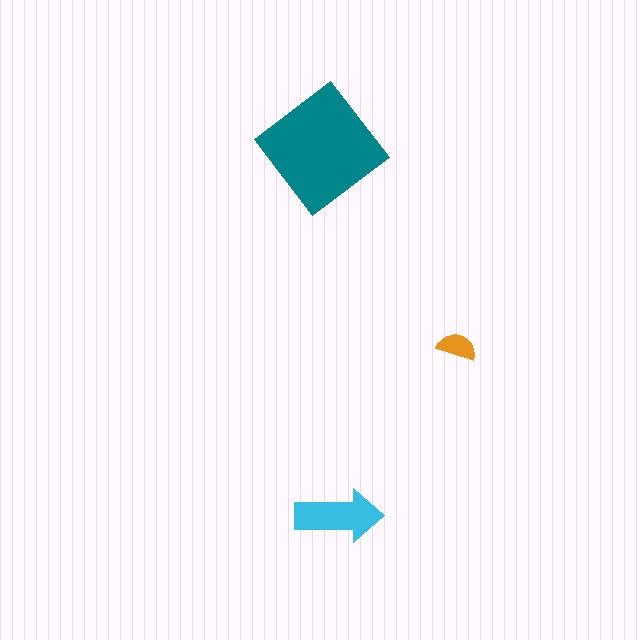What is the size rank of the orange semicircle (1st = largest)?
3rd.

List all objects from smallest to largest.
The orange semicircle, the cyan arrow, the teal diamond.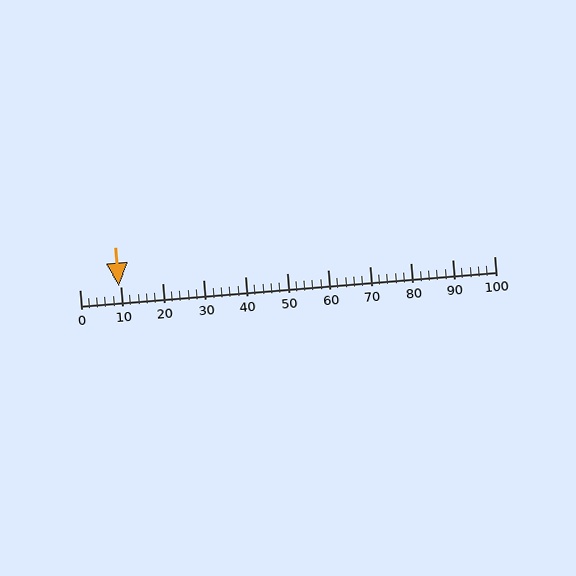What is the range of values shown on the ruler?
The ruler shows values from 0 to 100.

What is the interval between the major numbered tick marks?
The major tick marks are spaced 10 units apart.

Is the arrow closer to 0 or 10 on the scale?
The arrow is closer to 10.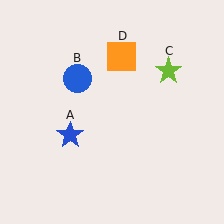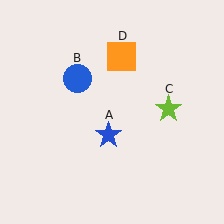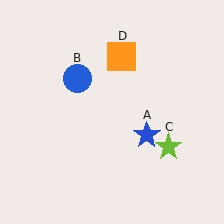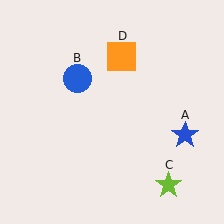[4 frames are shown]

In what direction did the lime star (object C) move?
The lime star (object C) moved down.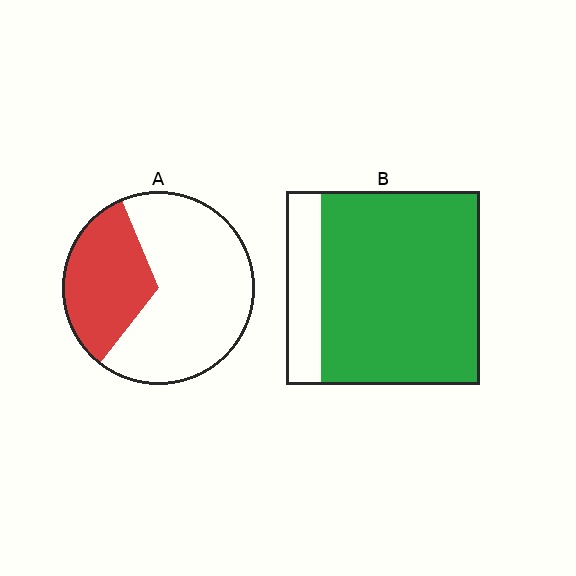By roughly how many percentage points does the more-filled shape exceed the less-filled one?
By roughly 50 percentage points (B over A).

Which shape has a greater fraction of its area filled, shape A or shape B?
Shape B.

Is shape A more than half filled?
No.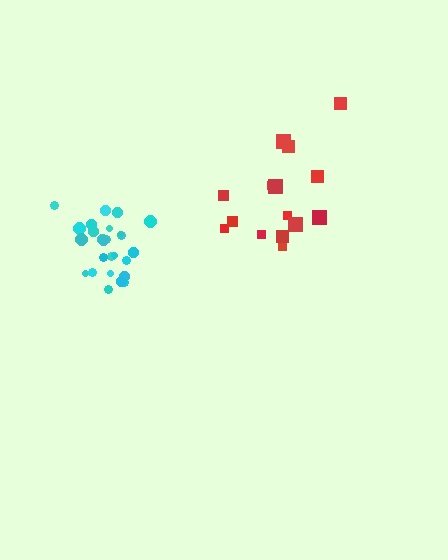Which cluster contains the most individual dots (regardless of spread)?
Cyan (26).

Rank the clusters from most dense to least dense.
cyan, red.